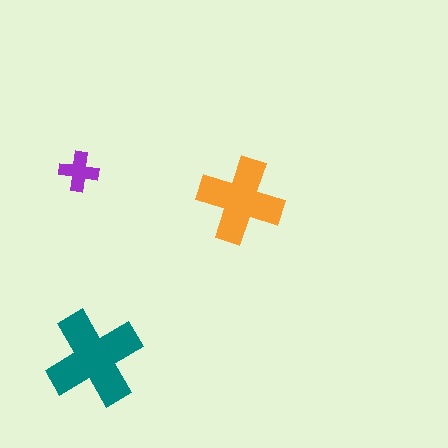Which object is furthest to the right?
The orange cross is rightmost.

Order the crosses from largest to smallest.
the teal one, the orange one, the purple one.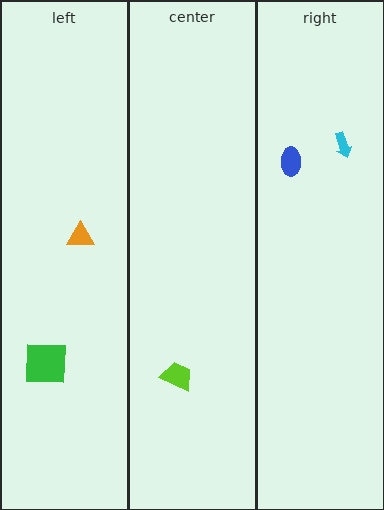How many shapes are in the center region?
1.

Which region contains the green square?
The left region.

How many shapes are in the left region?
2.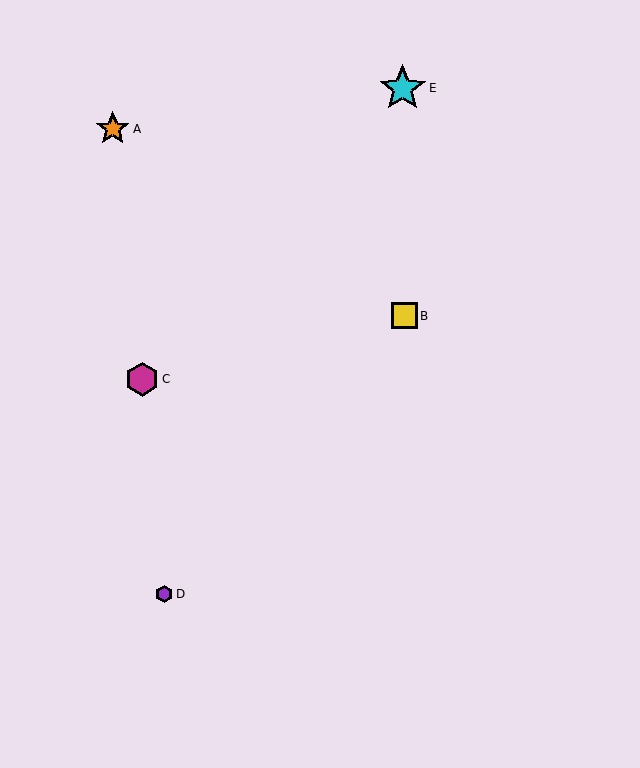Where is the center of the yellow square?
The center of the yellow square is at (404, 316).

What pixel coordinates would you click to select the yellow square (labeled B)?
Click at (404, 316) to select the yellow square B.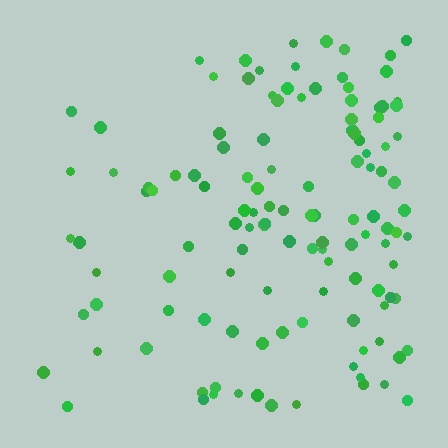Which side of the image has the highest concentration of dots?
The right.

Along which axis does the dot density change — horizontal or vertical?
Horizontal.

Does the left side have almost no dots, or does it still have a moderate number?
Still a moderate number, just noticeably fewer than the right.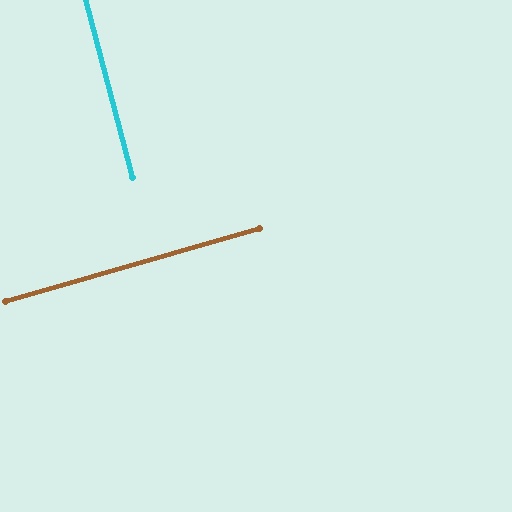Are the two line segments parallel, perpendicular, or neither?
Perpendicular — they meet at approximately 89°.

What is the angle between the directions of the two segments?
Approximately 89 degrees.